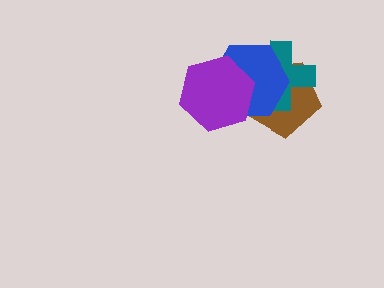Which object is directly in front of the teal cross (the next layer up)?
The blue hexagon is directly in front of the teal cross.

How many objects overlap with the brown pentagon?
3 objects overlap with the brown pentagon.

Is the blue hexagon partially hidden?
Yes, it is partially covered by another shape.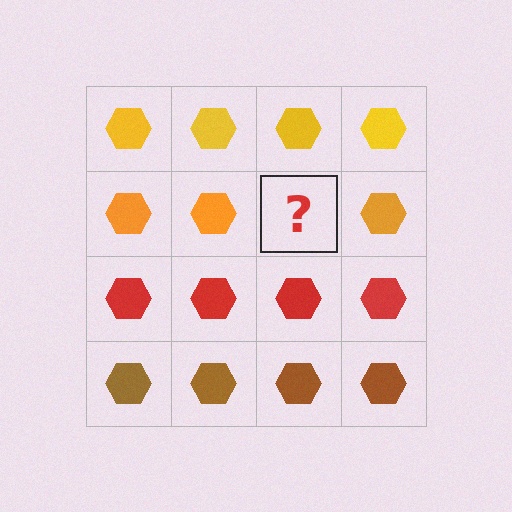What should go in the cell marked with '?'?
The missing cell should contain an orange hexagon.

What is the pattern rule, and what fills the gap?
The rule is that each row has a consistent color. The gap should be filled with an orange hexagon.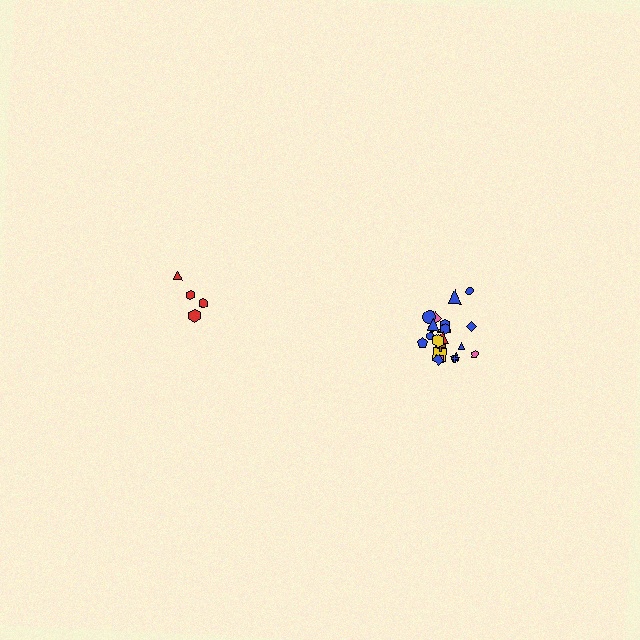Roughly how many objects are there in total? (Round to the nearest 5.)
Roughly 25 objects in total.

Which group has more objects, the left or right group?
The right group.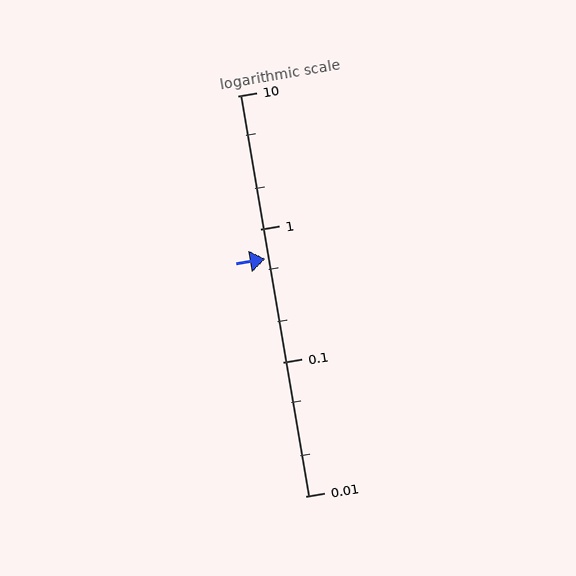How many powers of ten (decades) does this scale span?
The scale spans 3 decades, from 0.01 to 10.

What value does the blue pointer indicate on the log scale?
The pointer indicates approximately 0.6.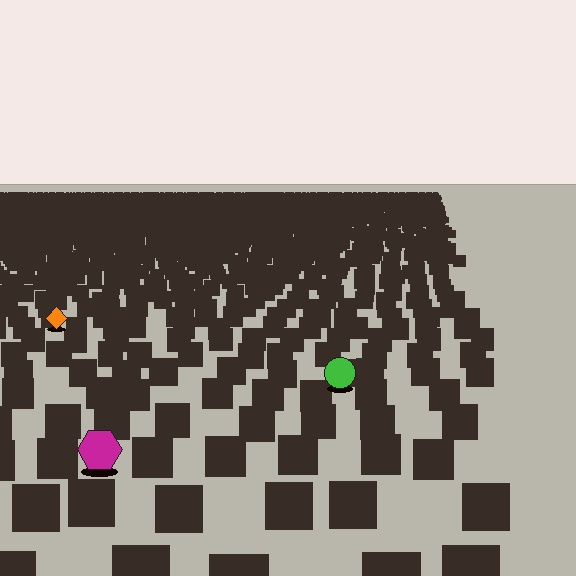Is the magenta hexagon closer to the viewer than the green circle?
Yes. The magenta hexagon is closer — you can tell from the texture gradient: the ground texture is coarser near it.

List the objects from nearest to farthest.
From nearest to farthest: the magenta hexagon, the green circle, the orange diamond.